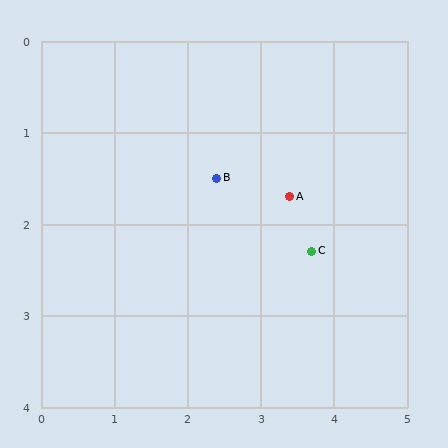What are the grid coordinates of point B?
Point B is at approximately (2.4, 1.5).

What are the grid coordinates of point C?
Point C is at approximately (3.7, 2.3).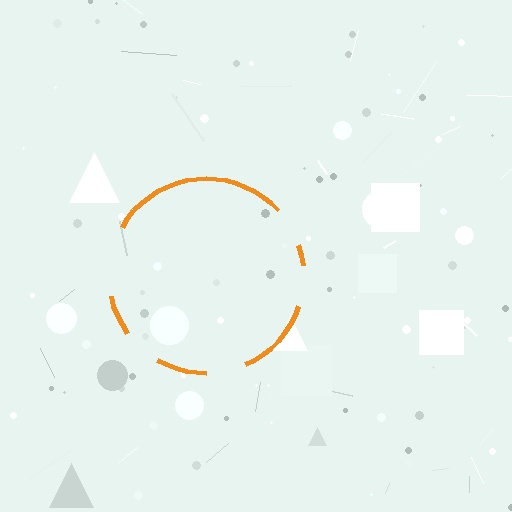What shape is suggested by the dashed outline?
The dashed outline suggests a circle.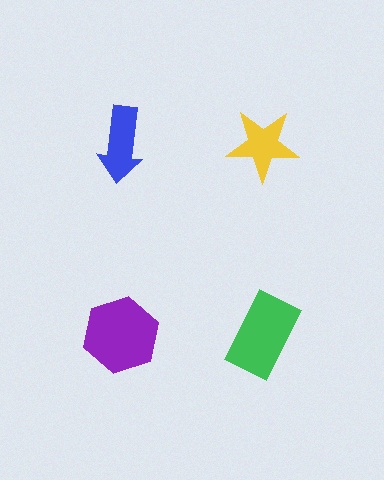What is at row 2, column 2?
A green rectangle.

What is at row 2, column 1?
A purple hexagon.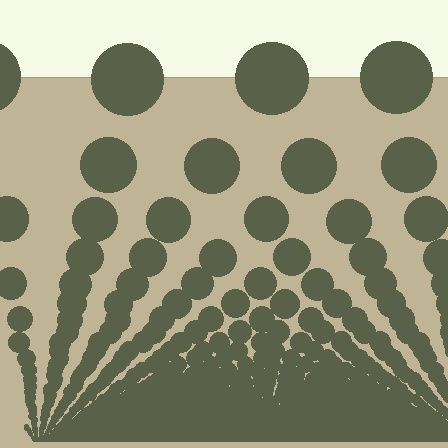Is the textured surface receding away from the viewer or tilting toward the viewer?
The surface appears to tilt toward the viewer. Texture elements get larger and sparser toward the top.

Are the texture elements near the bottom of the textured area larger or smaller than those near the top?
Smaller. The gradient is inverted — elements near the bottom are smaller and denser.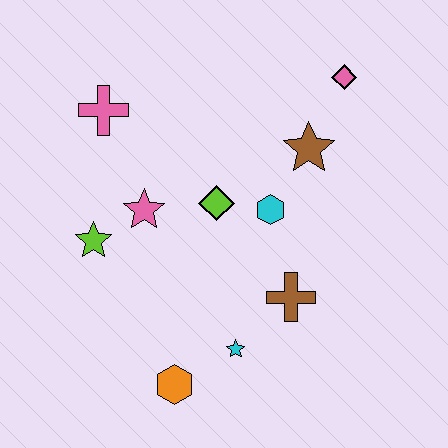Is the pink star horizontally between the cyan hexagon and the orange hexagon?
No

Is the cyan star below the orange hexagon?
No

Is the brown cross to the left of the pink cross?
No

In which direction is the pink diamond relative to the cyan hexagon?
The pink diamond is above the cyan hexagon.